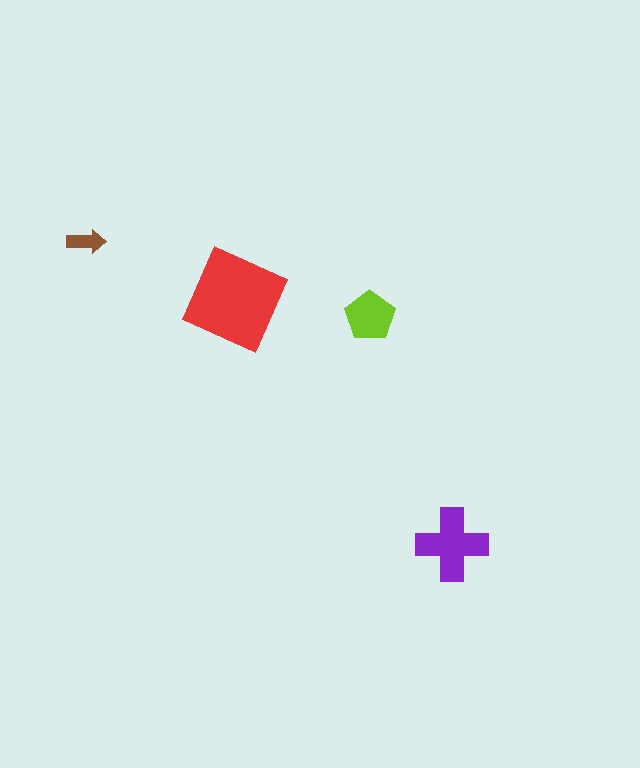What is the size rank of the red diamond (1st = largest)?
1st.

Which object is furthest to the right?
The purple cross is rightmost.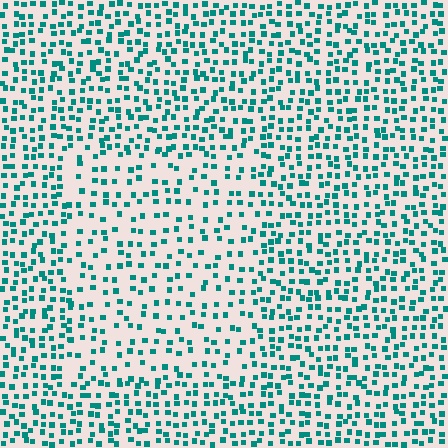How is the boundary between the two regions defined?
The boundary is defined by a change in element density (approximately 1.7x ratio). All elements are the same color, size, and shape.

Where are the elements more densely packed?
The elements are more densely packed outside the rectangle boundary.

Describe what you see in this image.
The image contains small teal elements arranged at two different densities. A rectangle-shaped region is visible where the elements are less densely packed than the surrounding area.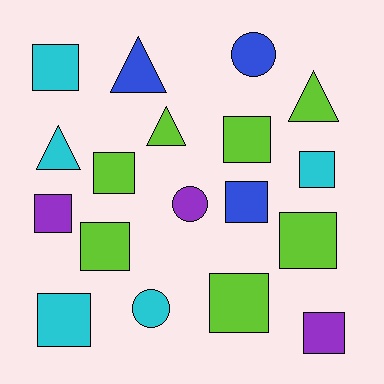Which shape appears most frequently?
Square, with 11 objects.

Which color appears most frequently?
Lime, with 7 objects.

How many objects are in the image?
There are 18 objects.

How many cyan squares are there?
There are 3 cyan squares.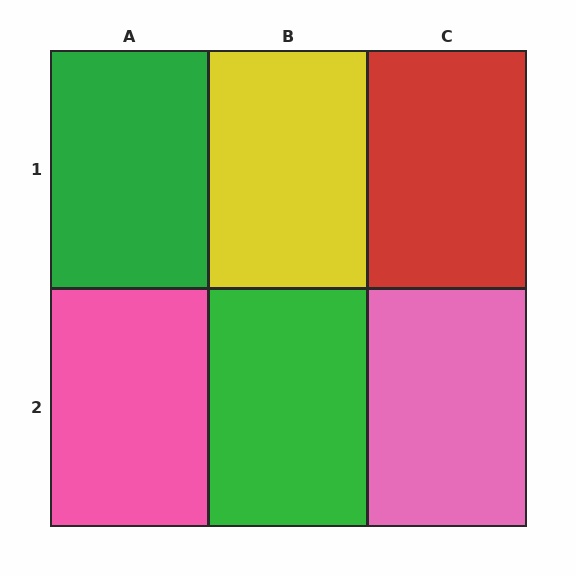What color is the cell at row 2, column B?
Green.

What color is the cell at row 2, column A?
Pink.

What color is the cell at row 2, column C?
Pink.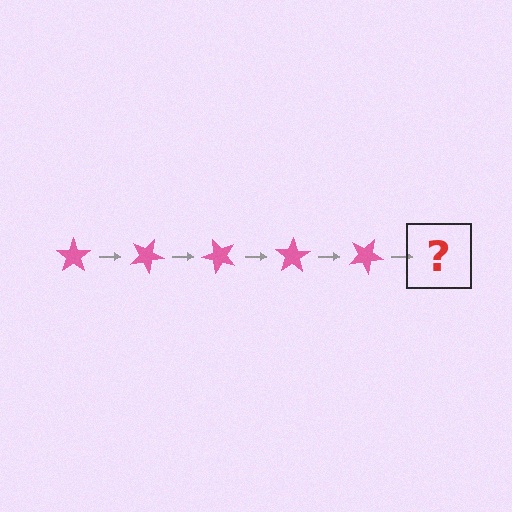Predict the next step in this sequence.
The next step is a pink star rotated 125 degrees.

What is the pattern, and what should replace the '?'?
The pattern is that the star rotates 25 degrees each step. The '?' should be a pink star rotated 125 degrees.